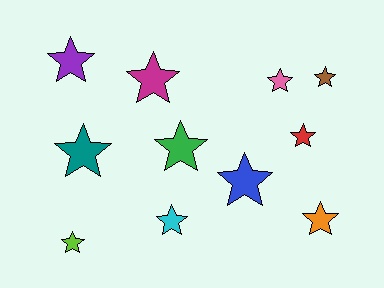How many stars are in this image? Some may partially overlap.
There are 11 stars.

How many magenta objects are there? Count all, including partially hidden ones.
There is 1 magenta object.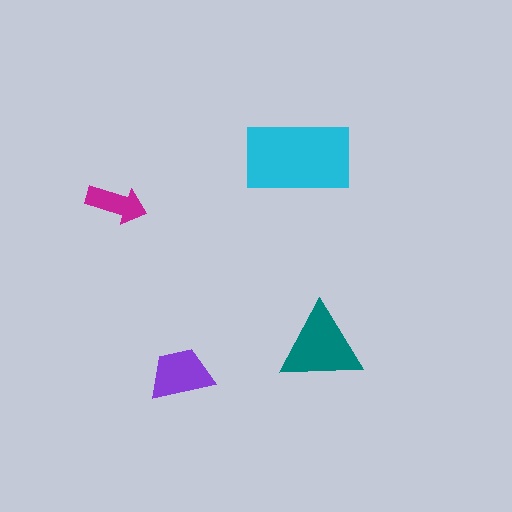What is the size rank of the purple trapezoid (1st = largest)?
3rd.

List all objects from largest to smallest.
The cyan rectangle, the teal triangle, the purple trapezoid, the magenta arrow.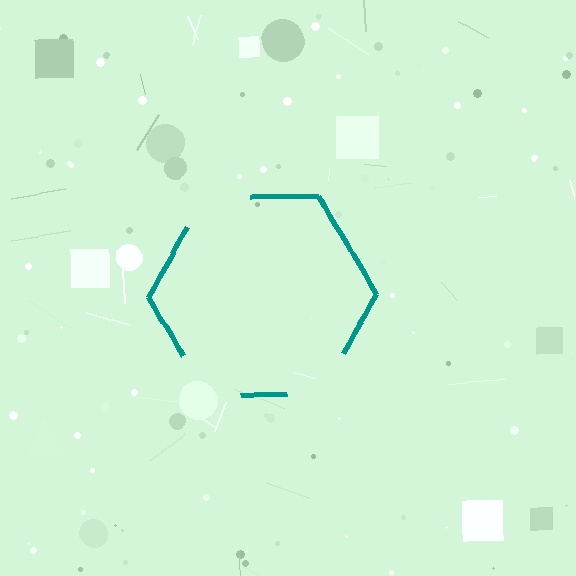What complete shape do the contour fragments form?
The contour fragments form a hexagon.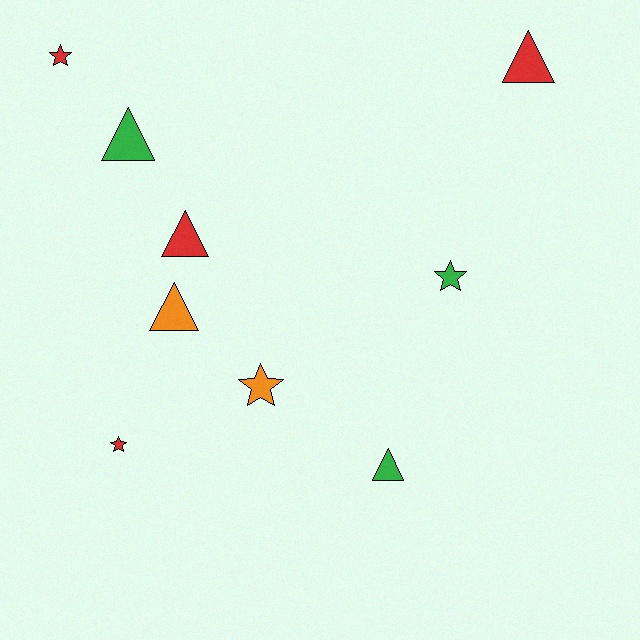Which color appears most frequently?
Red, with 4 objects.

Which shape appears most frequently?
Triangle, with 5 objects.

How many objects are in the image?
There are 9 objects.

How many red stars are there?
There are 2 red stars.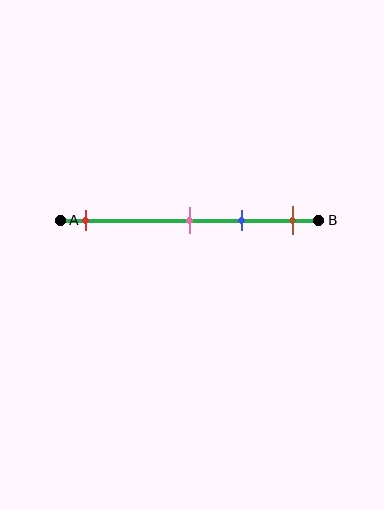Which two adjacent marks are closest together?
The pink and blue marks are the closest adjacent pair.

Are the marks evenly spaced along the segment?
No, the marks are not evenly spaced.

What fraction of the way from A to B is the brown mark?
The brown mark is approximately 90% (0.9) of the way from A to B.